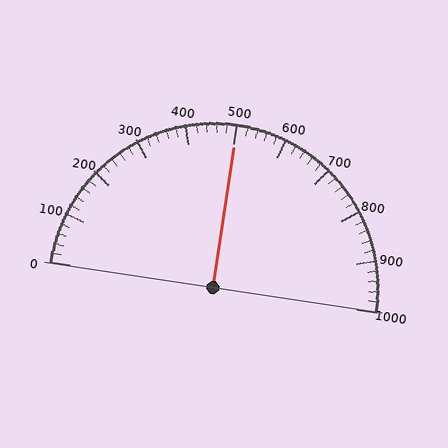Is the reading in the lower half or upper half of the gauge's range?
The reading is in the upper half of the range (0 to 1000).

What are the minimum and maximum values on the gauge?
The gauge ranges from 0 to 1000.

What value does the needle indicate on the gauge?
The needle indicates approximately 500.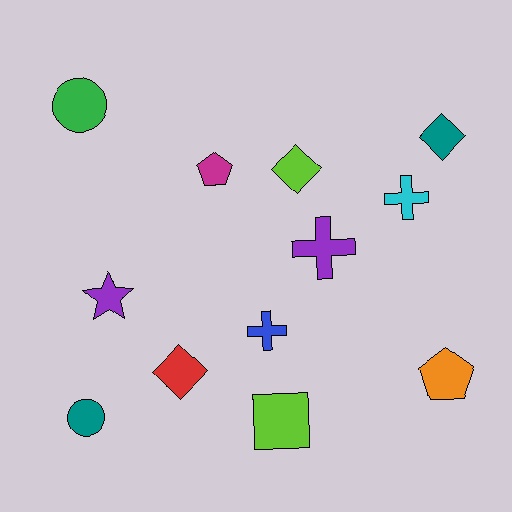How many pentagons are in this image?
There are 2 pentagons.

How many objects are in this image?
There are 12 objects.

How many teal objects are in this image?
There are 2 teal objects.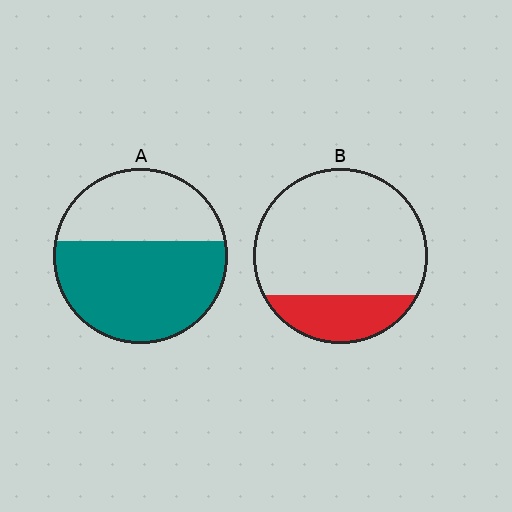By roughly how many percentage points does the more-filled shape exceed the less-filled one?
By roughly 40 percentage points (A over B).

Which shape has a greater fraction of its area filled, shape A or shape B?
Shape A.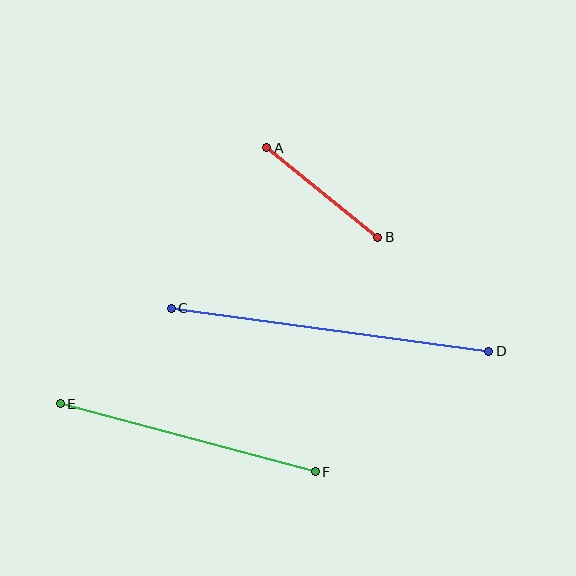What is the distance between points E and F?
The distance is approximately 264 pixels.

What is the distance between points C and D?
The distance is approximately 320 pixels.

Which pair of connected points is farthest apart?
Points C and D are farthest apart.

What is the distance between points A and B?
The distance is approximately 142 pixels.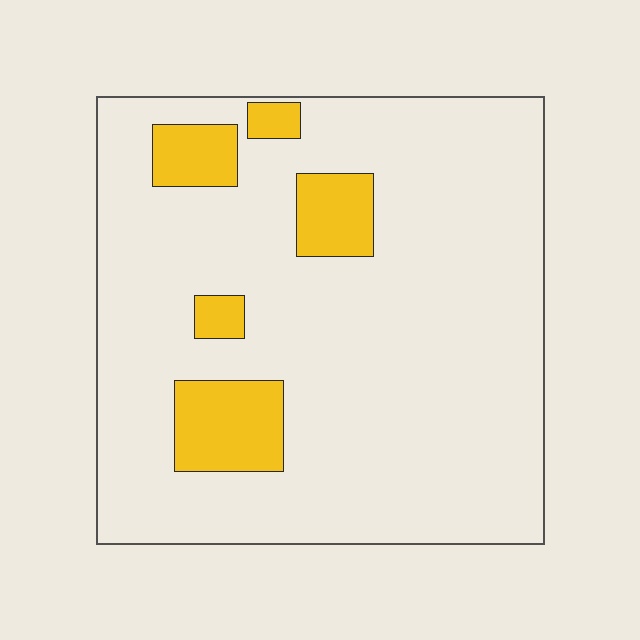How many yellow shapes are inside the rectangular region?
5.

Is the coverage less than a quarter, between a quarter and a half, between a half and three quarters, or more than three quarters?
Less than a quarter.